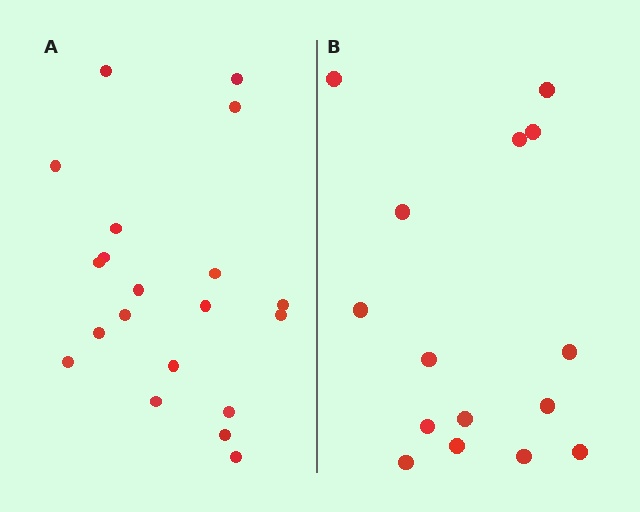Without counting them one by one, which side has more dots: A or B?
Region A (the left region) has more dots.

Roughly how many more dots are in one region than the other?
Region A has about 5 more dots than region B.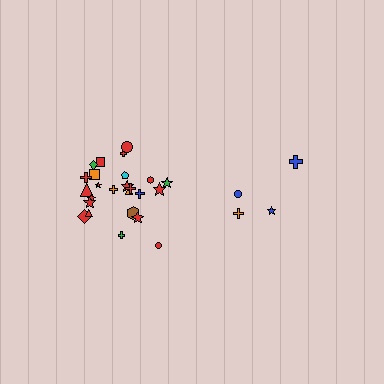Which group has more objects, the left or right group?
The left group.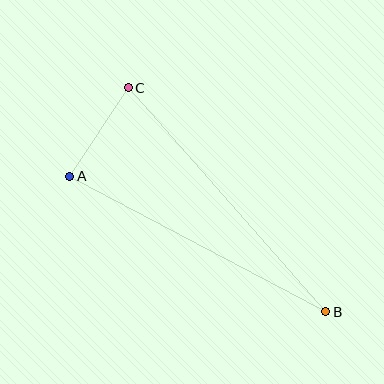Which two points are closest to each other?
Points A and C are closest to each other.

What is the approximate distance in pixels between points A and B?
The distance between A and B is approximately 290 pixels.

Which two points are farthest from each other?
Points B and C are farthest from each other.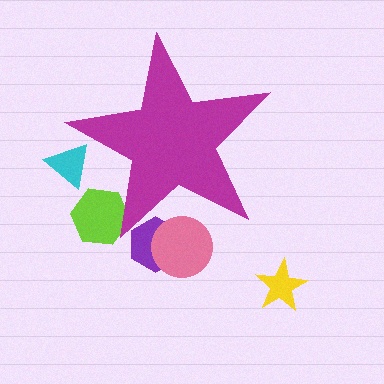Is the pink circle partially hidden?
Yes, the pink circle is partially hidden behind the magenta star.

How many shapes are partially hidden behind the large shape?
4 shapes are partially hidden.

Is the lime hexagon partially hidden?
Yes, the lime hexagon is partially hidden behind the magenta star.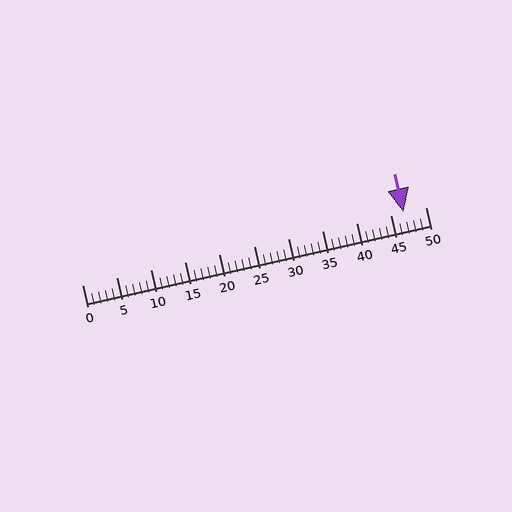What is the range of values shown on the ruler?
The ruler shows values from 0 to 50.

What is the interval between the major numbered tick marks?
The major tick marks are spaced 5 units apart.